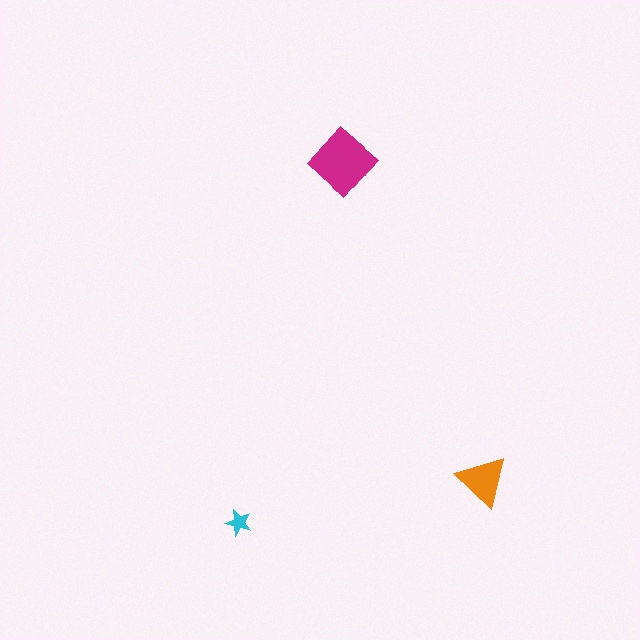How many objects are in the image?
There are 3 objects in the image.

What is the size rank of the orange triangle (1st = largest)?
2nd.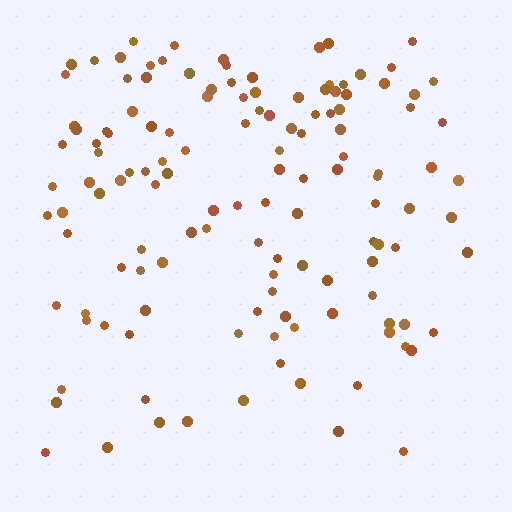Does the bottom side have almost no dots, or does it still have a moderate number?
Still a moderate number, just noticeably fewer than the top.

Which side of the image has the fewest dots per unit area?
The bottom.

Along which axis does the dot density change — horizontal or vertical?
Vertical.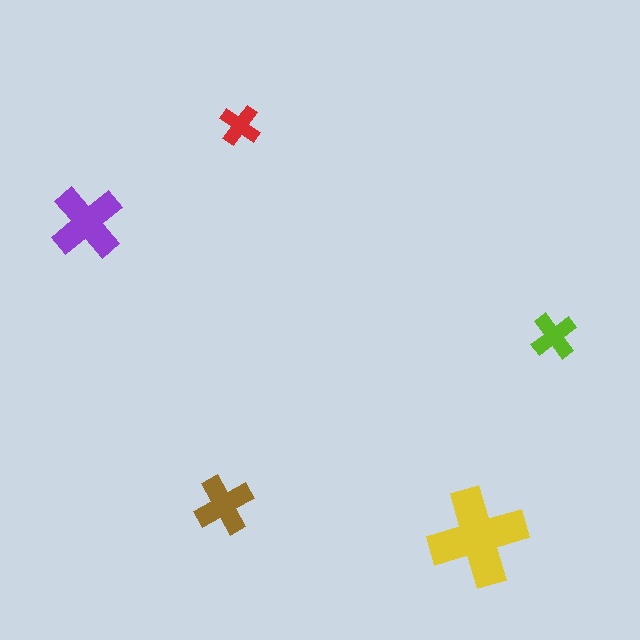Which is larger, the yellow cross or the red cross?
The yellow one.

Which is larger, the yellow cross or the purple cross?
The yellow one.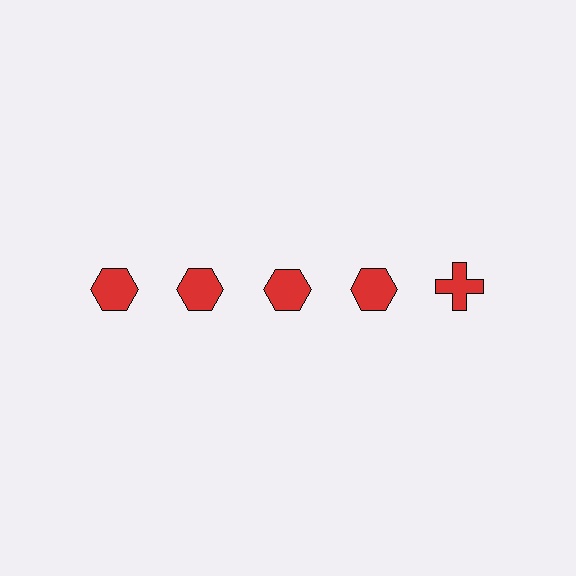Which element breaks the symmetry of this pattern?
The red cross in the top row, rightmost column breaks the symmetry. All other shapes are red hexagons.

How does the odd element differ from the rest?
It has a different shape: cross instead of hexagon.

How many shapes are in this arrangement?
There are 5 shapes arranged in a grid pattern.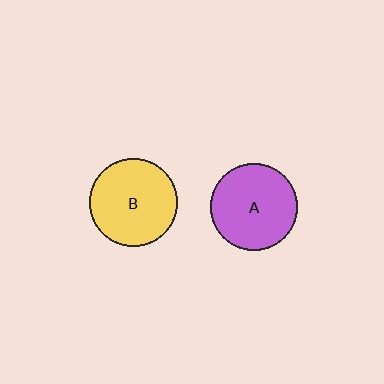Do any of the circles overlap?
No, none of the circles overlap.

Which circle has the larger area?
Circle B (yellow).